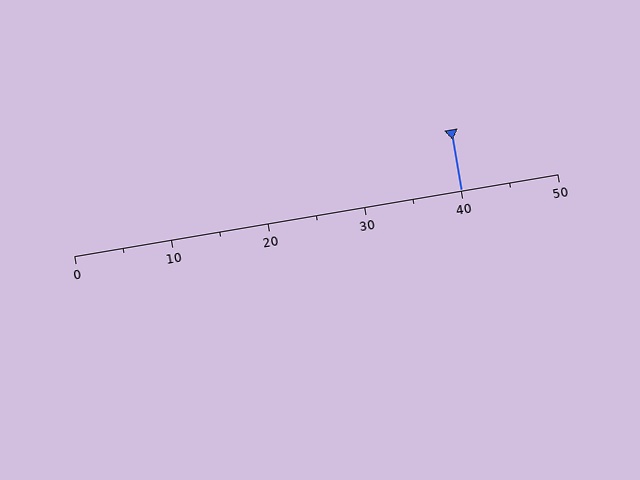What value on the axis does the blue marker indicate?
The marker indicates approximately 40.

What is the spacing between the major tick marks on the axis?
The major ticks are spaced 10 apart.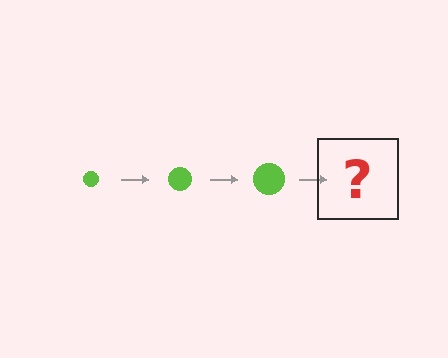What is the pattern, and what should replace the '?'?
The pattern is that the circle gets progressively larger each step. The '?' should be a lime circle, larger than the previous one.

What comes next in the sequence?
The next element should be a lime circle, larger than the previous one.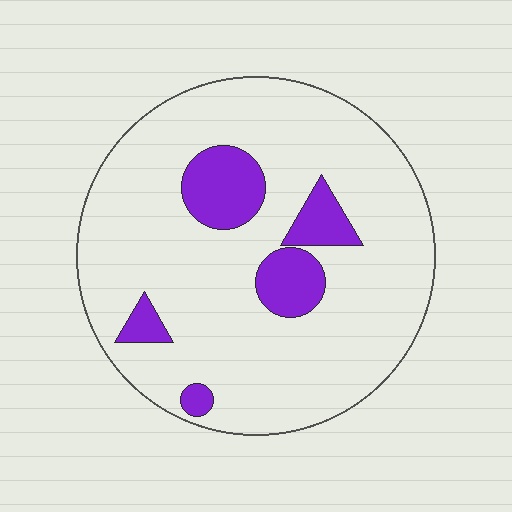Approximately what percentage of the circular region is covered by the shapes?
Approximately 15%.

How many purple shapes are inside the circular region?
5.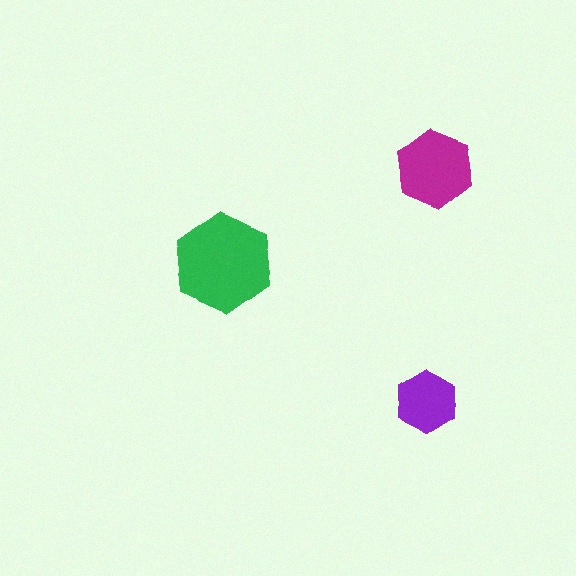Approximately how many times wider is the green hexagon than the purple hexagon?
About 1.5 times wider.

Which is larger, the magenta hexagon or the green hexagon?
The green one.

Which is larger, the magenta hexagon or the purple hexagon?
The magenta one.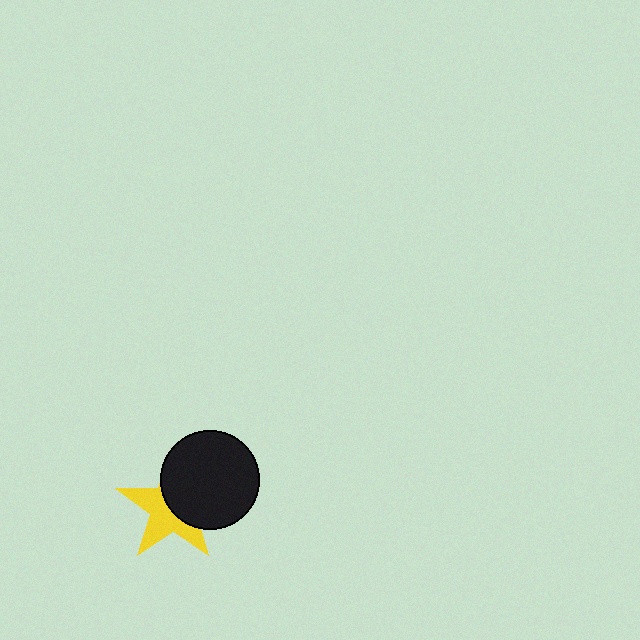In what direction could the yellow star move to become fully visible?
The yellow star could move toward the lower-left. That would shift it out from behind the black circle entirely.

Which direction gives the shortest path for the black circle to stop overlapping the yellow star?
Moving toward the upper-right gives the shortest separation.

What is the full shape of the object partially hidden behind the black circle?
The partially hidden object is a yellow star.